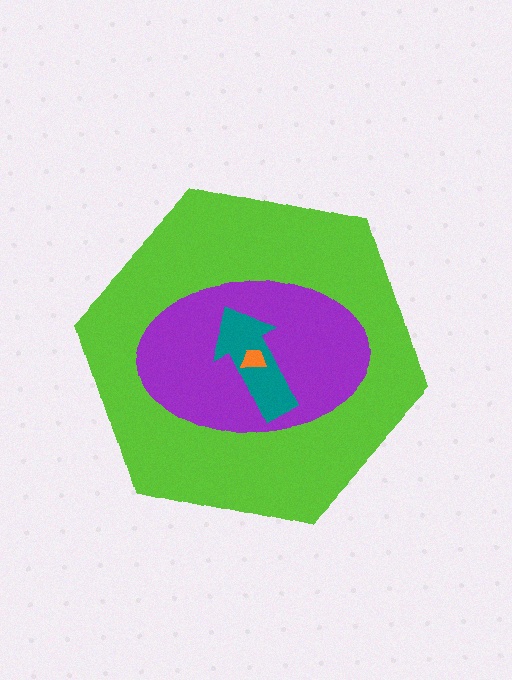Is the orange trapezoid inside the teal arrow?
Yes.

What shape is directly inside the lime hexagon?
The purple ellipse.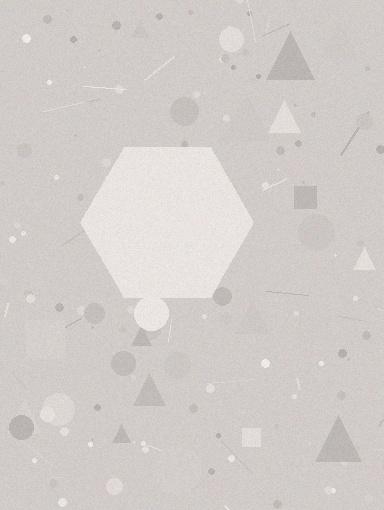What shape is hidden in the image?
A hexagon is hidden in the image.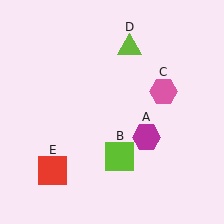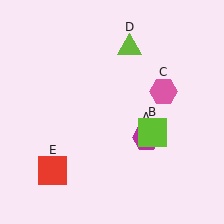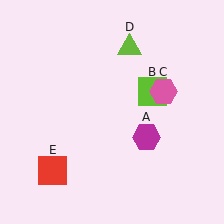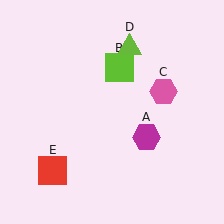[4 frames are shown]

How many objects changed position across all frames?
1 object changed position: lime square (object B).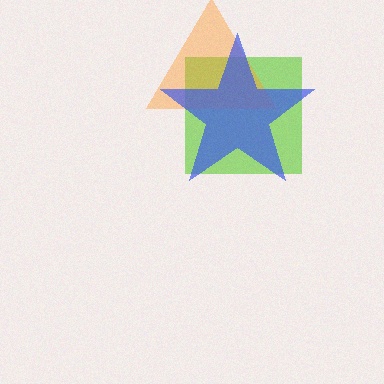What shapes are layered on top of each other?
The layered shapes are: a lime square, an orange triangle, a blue star.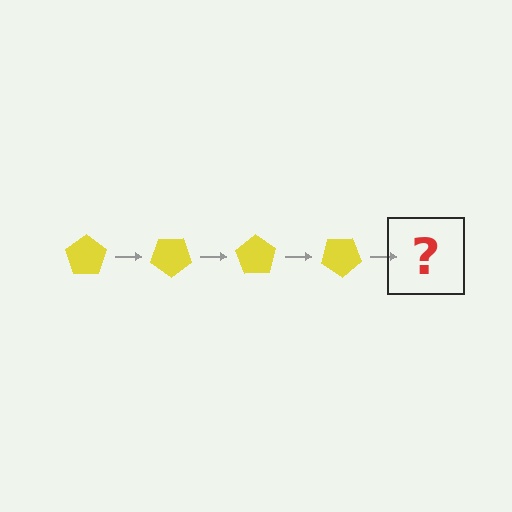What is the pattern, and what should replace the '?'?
The pattern is that the pentagon rotates 35 degrees each step. The '?' should be a yellow pentagon rotated 140 degrees.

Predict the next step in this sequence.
The next step is a yellow pentagon rotated 140 degrees.